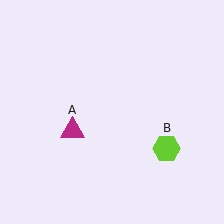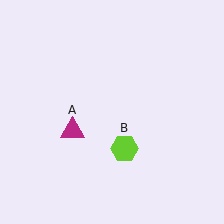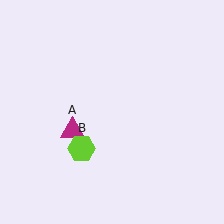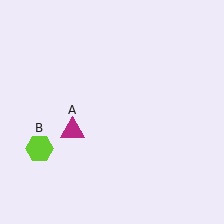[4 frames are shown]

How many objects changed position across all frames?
1 object changed position: lime hexagon (object B).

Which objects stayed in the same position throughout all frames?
Magenta triangle (object A) remained stationary.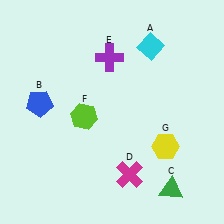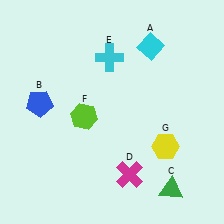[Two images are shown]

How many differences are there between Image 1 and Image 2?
There is 1 difference between the two images.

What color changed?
The cross (E) changed from purple in Image 1 to cyan in Image 2.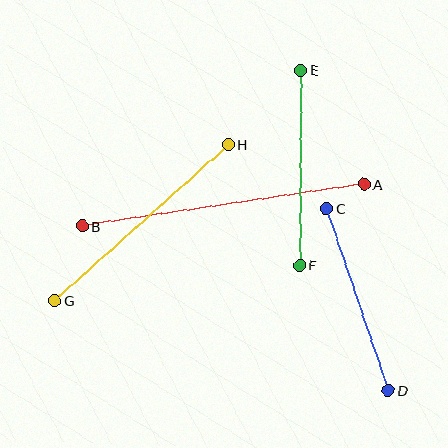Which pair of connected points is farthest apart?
Points A and B are farthest apart.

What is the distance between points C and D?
The distance is approximately 192 pixels.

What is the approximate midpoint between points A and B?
The midpoint is at approximately (223, 205) pixels.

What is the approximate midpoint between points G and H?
The midpoint is at approximately (141, 222) pixels.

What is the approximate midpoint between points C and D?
The midpoint is at approximately (357, 299) pixels.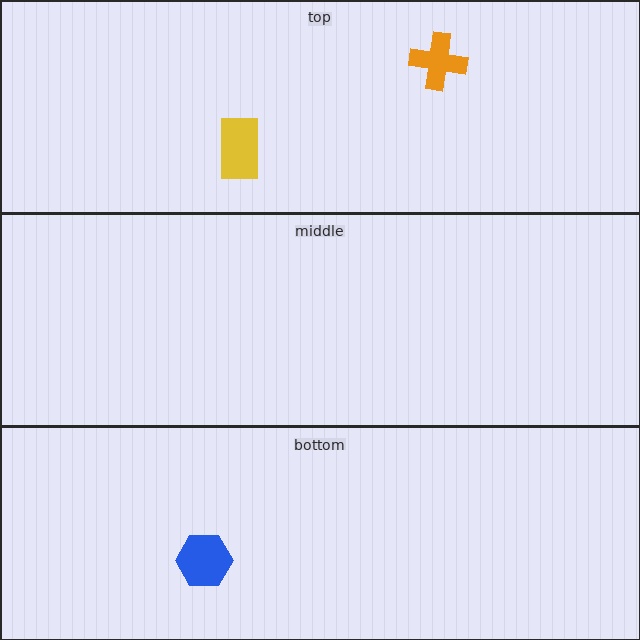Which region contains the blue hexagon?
The bottom region.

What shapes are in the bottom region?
The blue hexagon.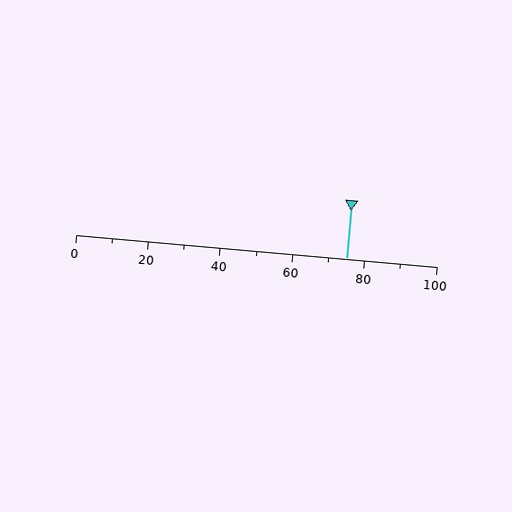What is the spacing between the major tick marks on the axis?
The major ticks are spaced 20 apart.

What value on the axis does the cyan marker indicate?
The marker indicates approximately 75.